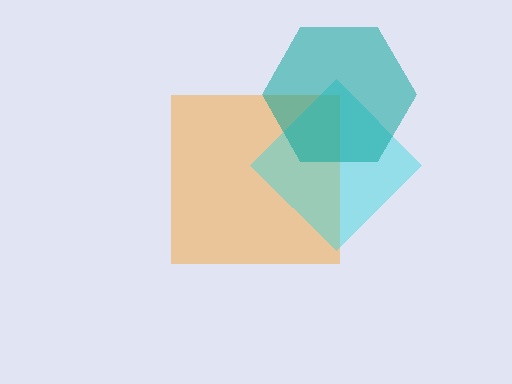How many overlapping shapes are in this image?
There are 3 overlapping shapes in the image.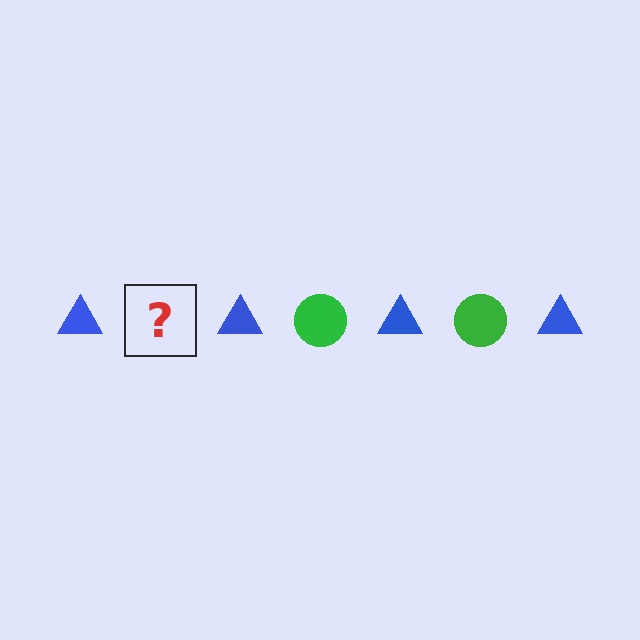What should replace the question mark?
The question mark should be replaced with a green circle.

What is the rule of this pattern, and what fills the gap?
The rule is that the pattern alternates between blue triangle and green circle. The gap should be filled with a green circle.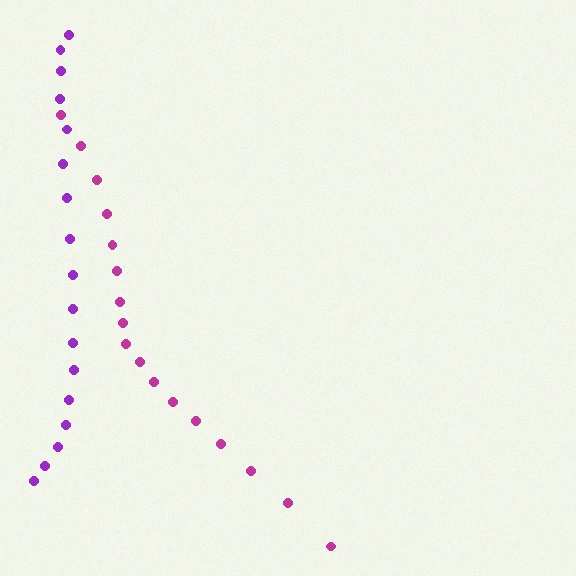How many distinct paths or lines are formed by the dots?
There are 2 distinct paths.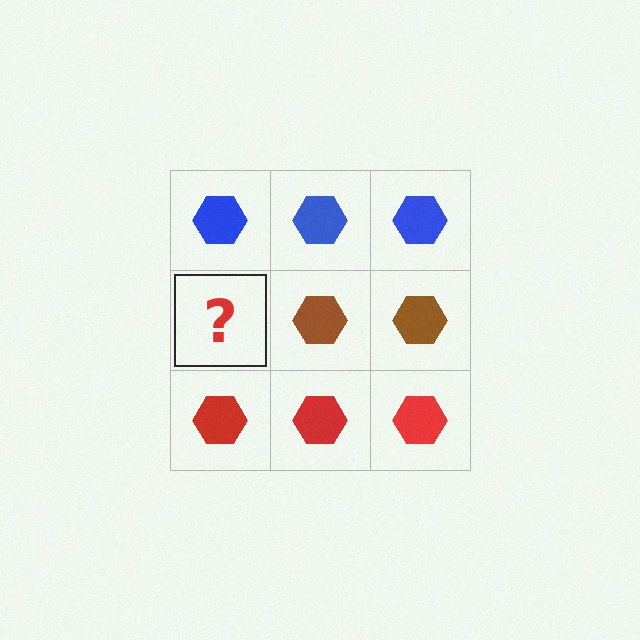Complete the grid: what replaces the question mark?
The question mark should be replaced with a brown hexagon.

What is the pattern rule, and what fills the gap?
The rule is that each row has a consistent color. The gap should be filled with a brown hexagon.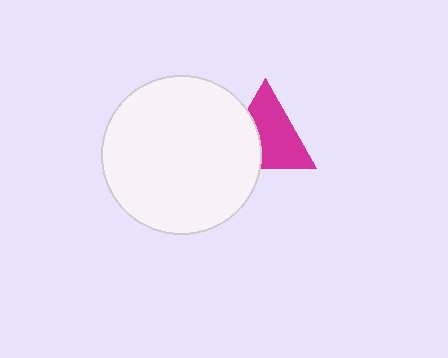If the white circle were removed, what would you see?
You would see the complete magenta triangle.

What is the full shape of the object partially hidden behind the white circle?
The partially hidden object is a magenta triangle.